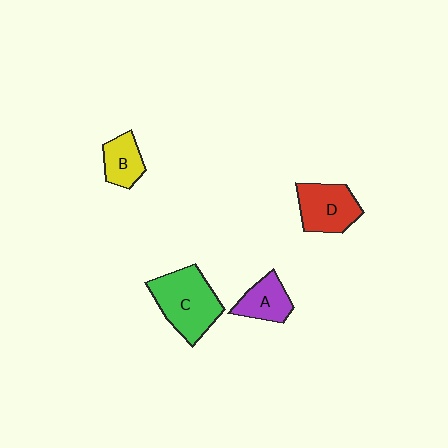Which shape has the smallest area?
Shape B (yellow).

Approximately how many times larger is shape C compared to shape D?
Approximately 1.3 times.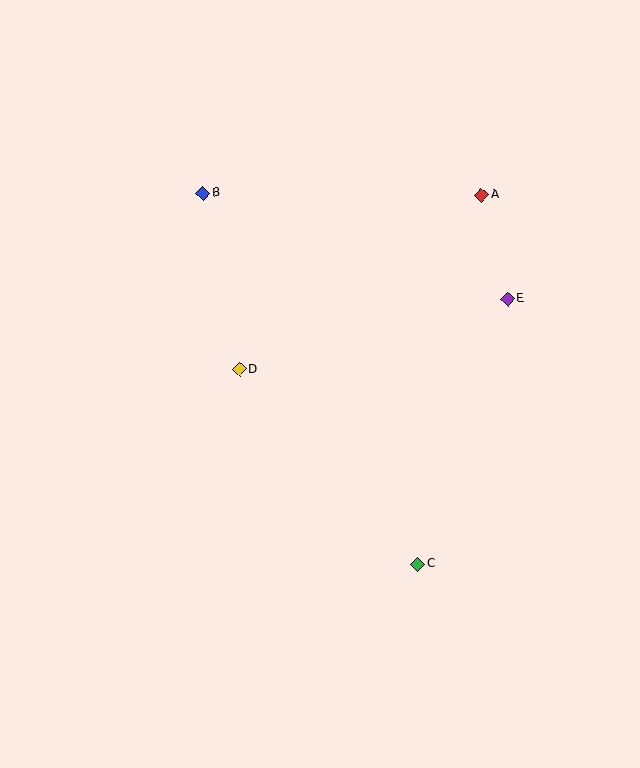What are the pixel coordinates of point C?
Point C is at (418, 564).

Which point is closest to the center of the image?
Point D at (240, 369) is closest to the center.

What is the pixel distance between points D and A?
The distance between D and A is 298 pixels.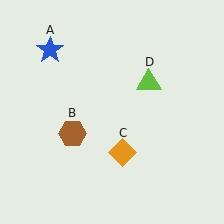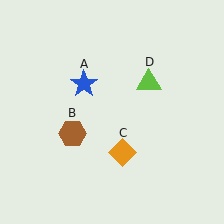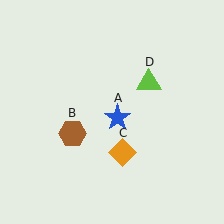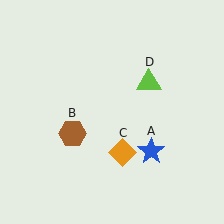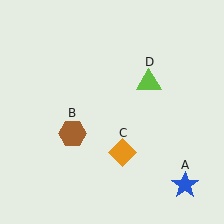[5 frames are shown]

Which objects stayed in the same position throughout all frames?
Brown hexagon (object B) and orange diamond (object C) and lime triangle (object D) remained stationary.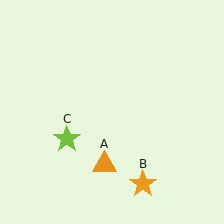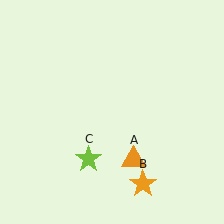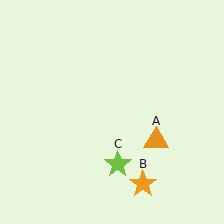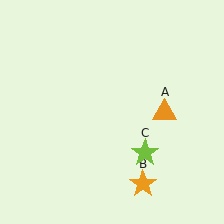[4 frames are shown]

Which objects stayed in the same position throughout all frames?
Orange star (object B) remained stationary.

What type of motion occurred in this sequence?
The orange triangle (object A), lime star (object C) rotated counterclockwise around the center of the scene.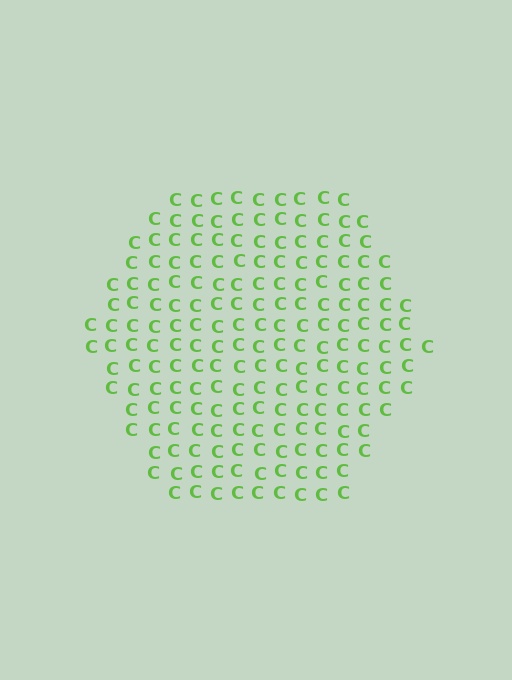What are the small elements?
The small elements are letter C's.